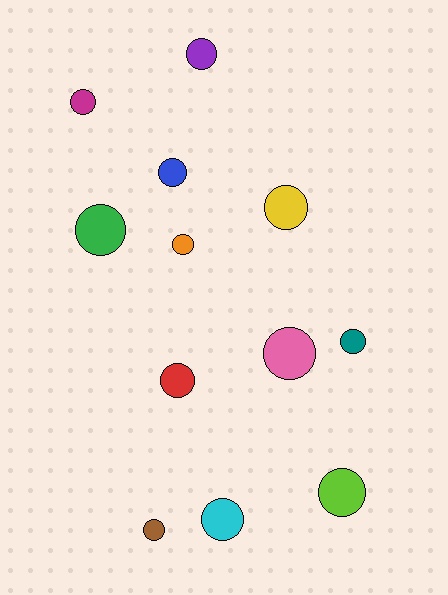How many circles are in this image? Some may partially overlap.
There are 12 circles.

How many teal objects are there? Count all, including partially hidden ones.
There is 1 teal object.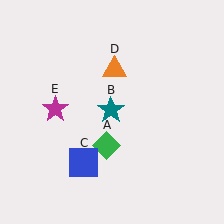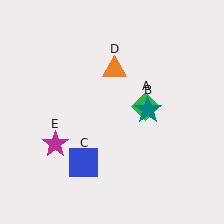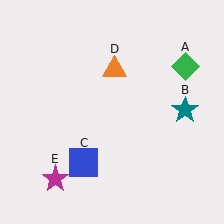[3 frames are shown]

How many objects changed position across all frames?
3 objects changed position: green diamond (object A), teal star (object B), magenta star (object E).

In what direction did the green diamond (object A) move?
The green diamond (object A) moved up and to the right.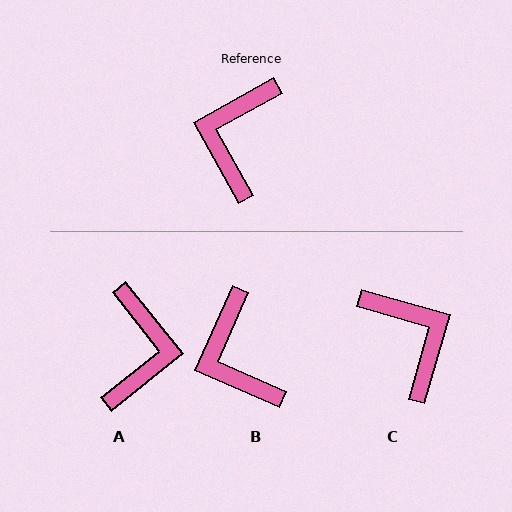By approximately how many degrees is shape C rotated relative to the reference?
Approximately 135 degrees clockwise.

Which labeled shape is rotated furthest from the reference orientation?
A, about 171 degrees away.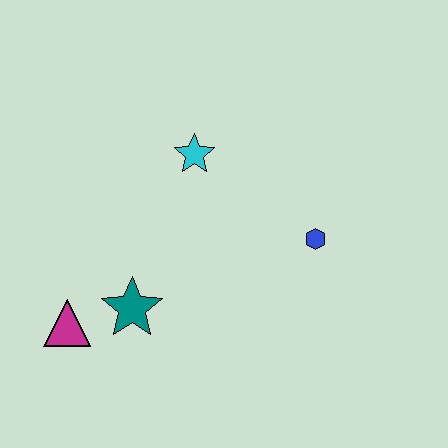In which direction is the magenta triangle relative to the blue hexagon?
The magenta triangle is to the left of the blue hexagon.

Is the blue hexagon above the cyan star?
No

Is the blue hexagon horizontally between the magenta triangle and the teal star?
No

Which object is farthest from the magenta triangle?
The blue hexagon is farthest from the magenta triangle.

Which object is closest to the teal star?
The magenta triangle is closest to the teal star.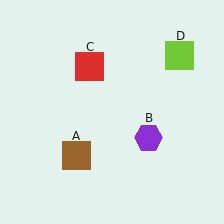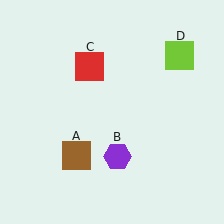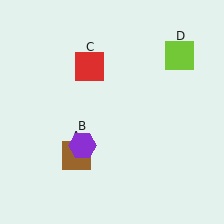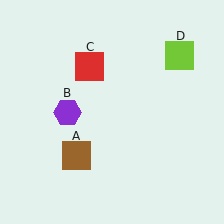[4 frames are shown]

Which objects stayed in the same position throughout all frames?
Brown square (object A) and red square (object C) and lime square (object D) remained stationary.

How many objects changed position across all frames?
1 object changed position: purple hexagon (object B).